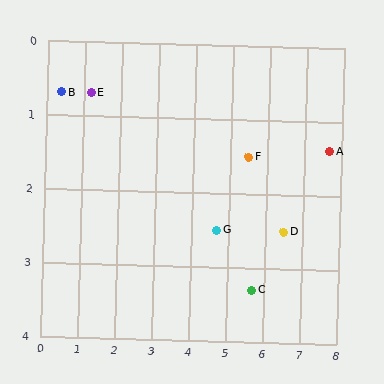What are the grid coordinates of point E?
Point E is at approximately (1.2, 0.7).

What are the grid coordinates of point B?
Point B is at approximately (0.4, 0.7).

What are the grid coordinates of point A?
Point A is at approximately (7.7, 1.4).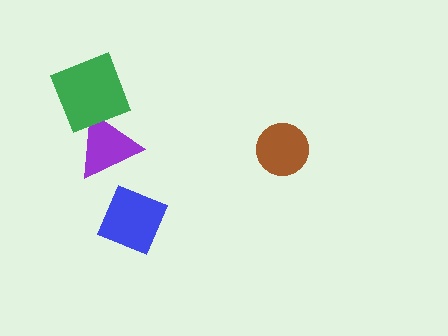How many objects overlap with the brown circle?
0 objects overlap with the brown circle.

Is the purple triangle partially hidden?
Yes, it is partially covered by another shape.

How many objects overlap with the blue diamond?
0 objects overlap with the blue diamond.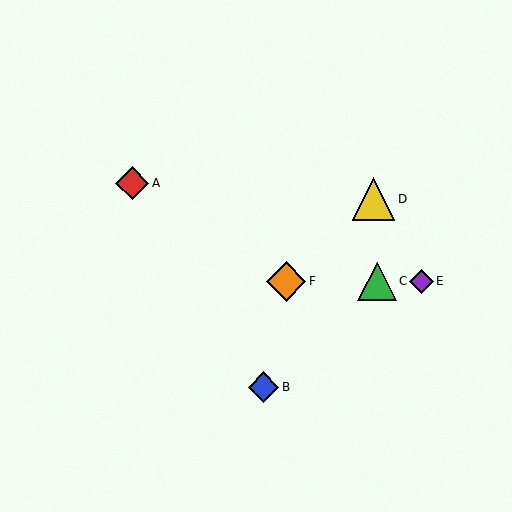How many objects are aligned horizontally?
3 objects (C, E, F) are aligned horizontally.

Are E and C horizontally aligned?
Yes, both are at y≈281.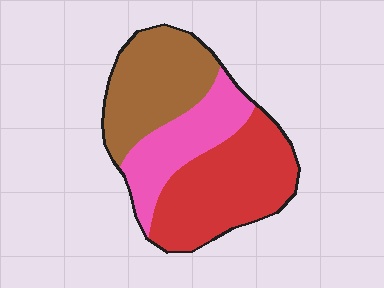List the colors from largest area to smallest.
From largest to smallest: red, brown, pink.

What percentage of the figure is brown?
Brown takes up between a sixth and a third of the figure.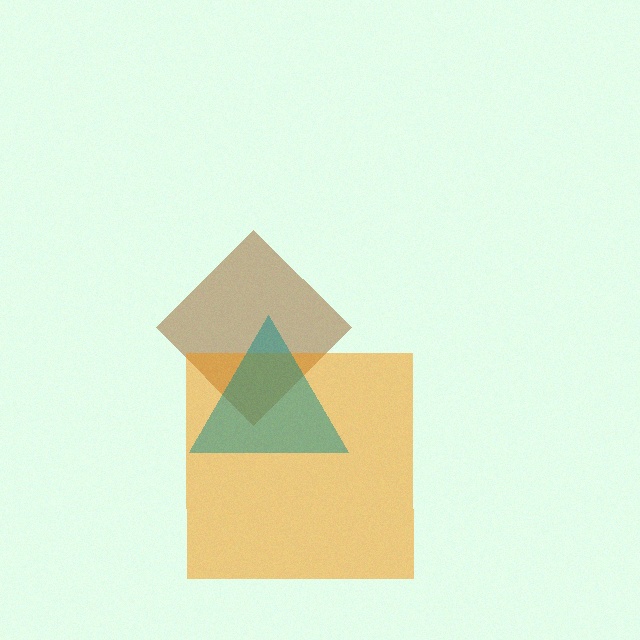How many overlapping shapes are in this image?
There are 3 overlapping shapes in the image.